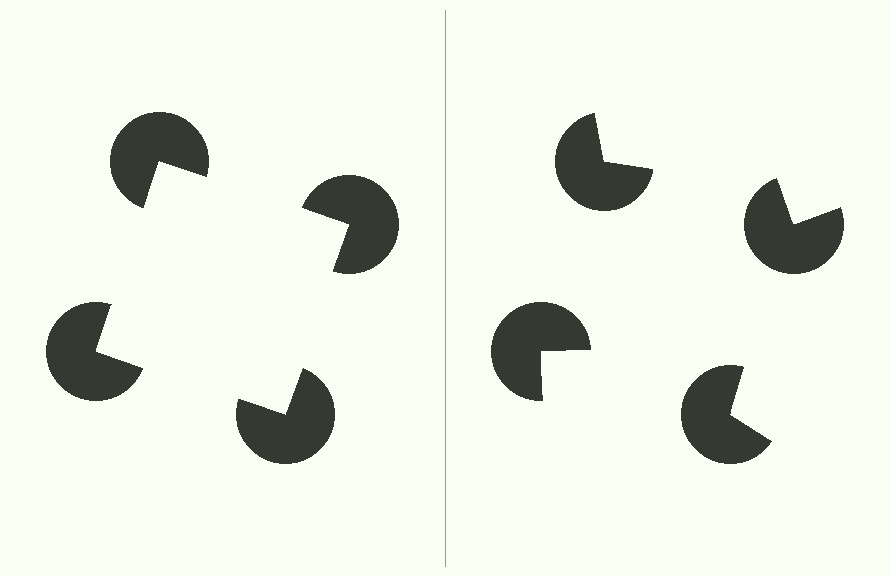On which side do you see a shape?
An illusory square appears on the left side. On the right side the wedge cuts are rotated, so no coherent shape forms.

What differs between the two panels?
The pac-man discs are positioned identically on both sides; only the wedge orientations differ. On the left they align to a square; on the right they are misaligned.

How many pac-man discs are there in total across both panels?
8 — 4 on each side.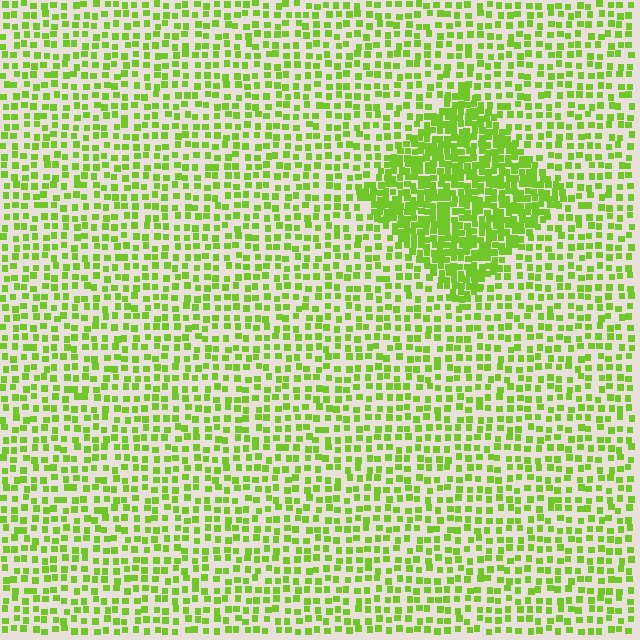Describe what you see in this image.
The image contains small lime elements arranged at two different densities. A diamond-shaped region is visible where the elements are more densely packed than the surrounding area.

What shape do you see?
I see a diamond.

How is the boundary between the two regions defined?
The boundary is defined by a change in element density (approximately 2.2x ratio). All elements are the same color, size, and shape.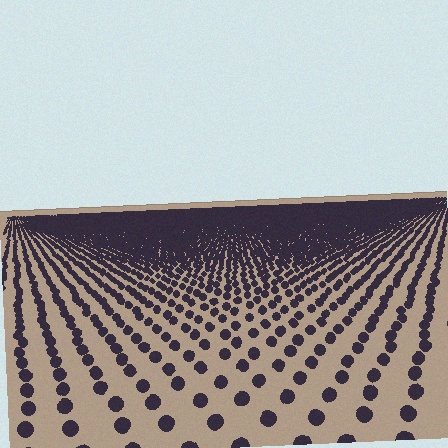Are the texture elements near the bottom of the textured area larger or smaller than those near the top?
Larger. Near the bottom, elements are closer to the viewer and appear at a bigger on-screen size.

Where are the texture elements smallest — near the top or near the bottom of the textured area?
Near the top.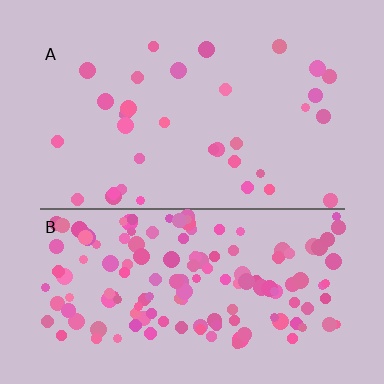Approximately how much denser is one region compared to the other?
Approximately 4.4× — region B over region A.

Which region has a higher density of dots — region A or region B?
B (the bottom).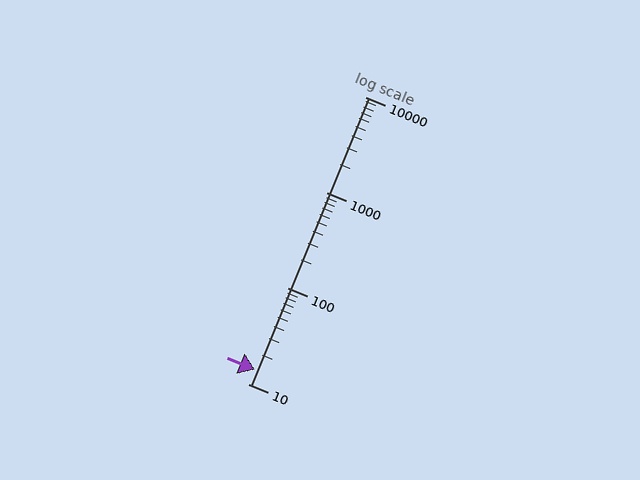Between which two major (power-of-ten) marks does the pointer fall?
The pointer is between 10 and 100.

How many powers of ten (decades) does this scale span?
The scale spans 3 decades, from 10 to 10000.